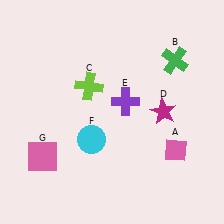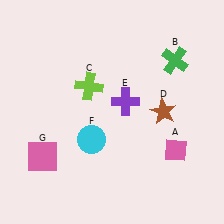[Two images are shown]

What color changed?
The star (D) changed from magenta in Image 1 to brown in Image 2.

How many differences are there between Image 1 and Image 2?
There is 1 difference between the two images.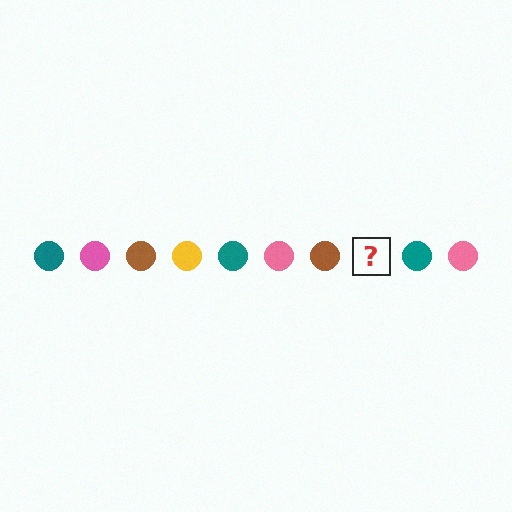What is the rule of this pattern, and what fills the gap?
The rule is that the pattern cycles through teal, pink, brown, yellow circles. The gap should be filled with a yellow circle.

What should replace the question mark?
The question mark should be replaced with a yellow circle.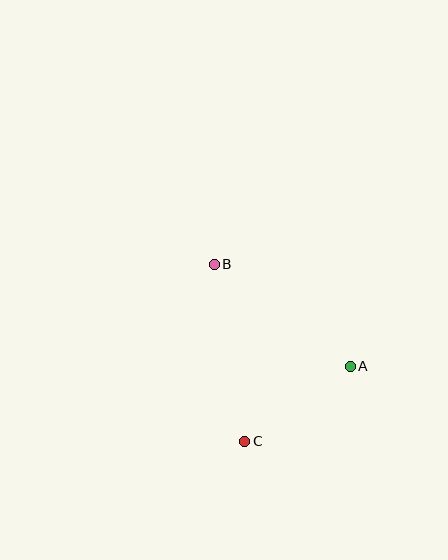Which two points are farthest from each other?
Points B and C are farthest from each other.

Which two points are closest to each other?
Points A and C are closest to each other.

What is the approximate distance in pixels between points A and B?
The distance between A and B is approximately 170 pixels.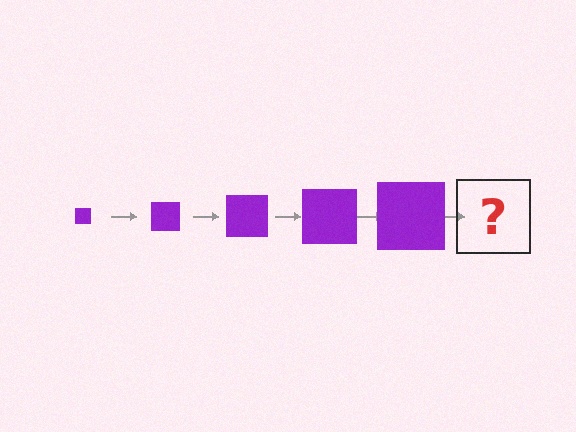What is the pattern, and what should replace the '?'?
The pattern is that the square gets progressively larger each step. The '?' should be a purple square, larger than the previous one.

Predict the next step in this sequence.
The next step is a purple square, larger than the previous one.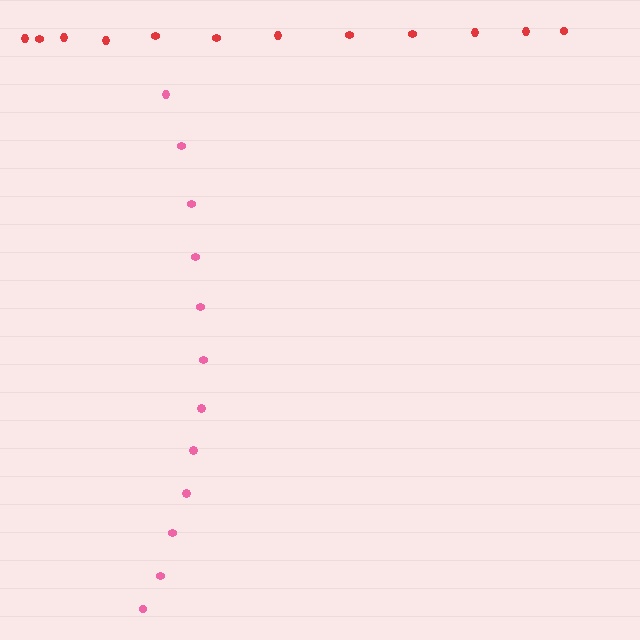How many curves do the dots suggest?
There are 2 distinct paths.